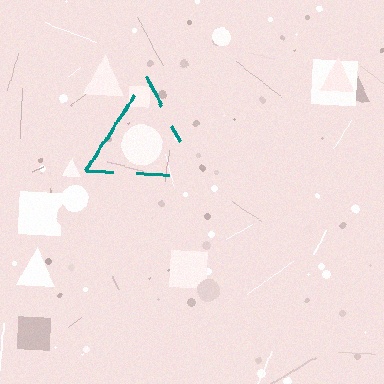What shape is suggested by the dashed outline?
The dashed outline suggests a triangle.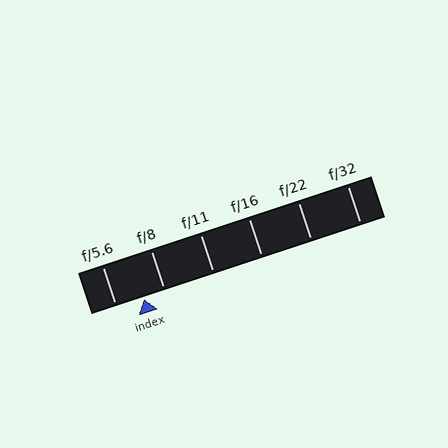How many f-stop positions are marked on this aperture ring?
There are 6 f-stop positions marked.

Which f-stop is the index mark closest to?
The index mark is closest to f/8.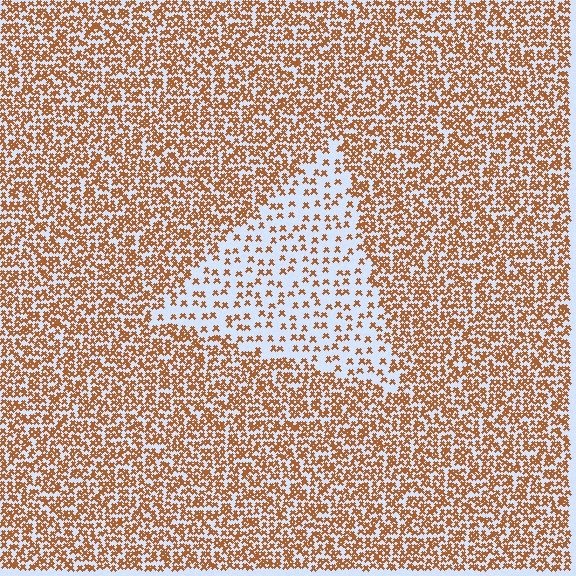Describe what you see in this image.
The image contains small brown elements arranged at two different densities. A triangle-shaped region is visible where the elements are less densely packed than the surrounding area.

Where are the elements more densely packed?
The elements are more densely packed outside the triangle boundary.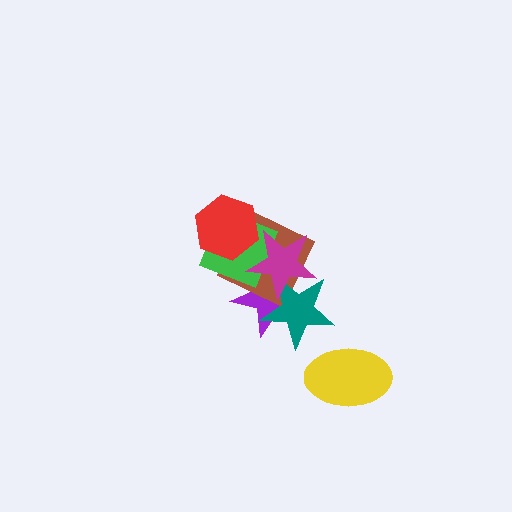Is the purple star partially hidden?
Yes, it is partially covered by another shape.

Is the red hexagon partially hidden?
No, no other shape covers it.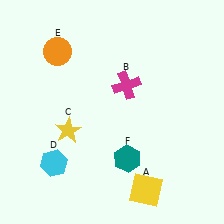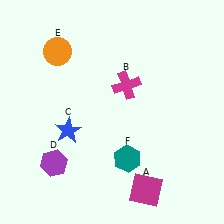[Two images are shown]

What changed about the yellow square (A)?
In Image 1, A is yellow. In Image 2, it changed to magenta.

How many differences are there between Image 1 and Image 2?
There are 3 differences between the two images.